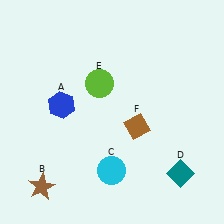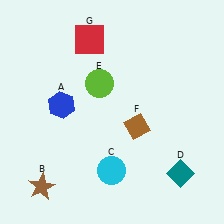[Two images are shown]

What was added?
A red square (G) was added in Image 2.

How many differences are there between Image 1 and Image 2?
There is 1 difference between the two images.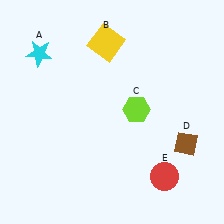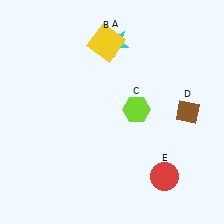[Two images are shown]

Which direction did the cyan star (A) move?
The cyan star (A) moved right.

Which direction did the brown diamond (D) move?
The brown diamond (D) moved up.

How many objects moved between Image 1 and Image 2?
2 objects moved between the two images.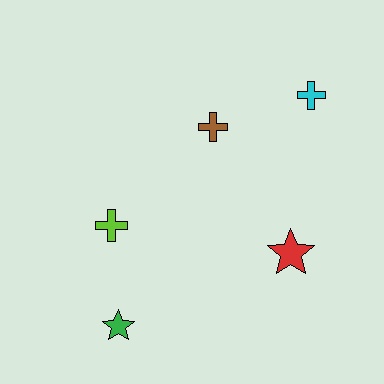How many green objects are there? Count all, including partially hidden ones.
There is 1 green object.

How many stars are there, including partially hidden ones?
There are 2 stars.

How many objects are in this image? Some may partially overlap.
There are 5 objects.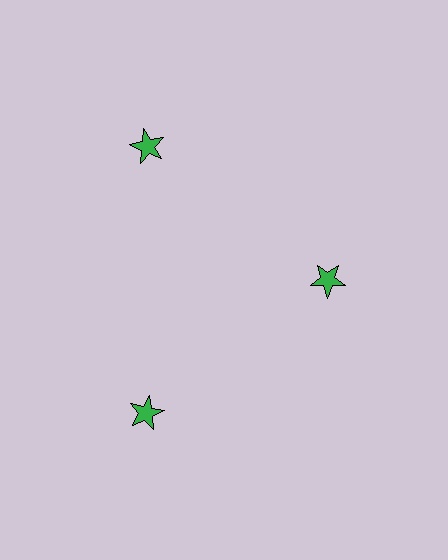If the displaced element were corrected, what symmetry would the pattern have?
It would have 3-fold rotational symmetry — the pattern would map onto itself every 120 degrees.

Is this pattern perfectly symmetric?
No. The 3 green stars are arranged in a ring, but one element near the 3 o'clock position is pulled inward toward the center, breaking the 3-fold rotational symmetry.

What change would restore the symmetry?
The symmetry would be restored by moving it outward, back onto the ring so that all 3 stars sit at equal angles and equal distance from the center.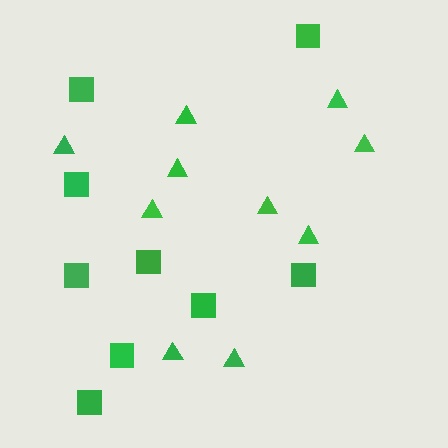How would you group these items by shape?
There are 2 groups: one group of squares (9) and one group of triangles (10).